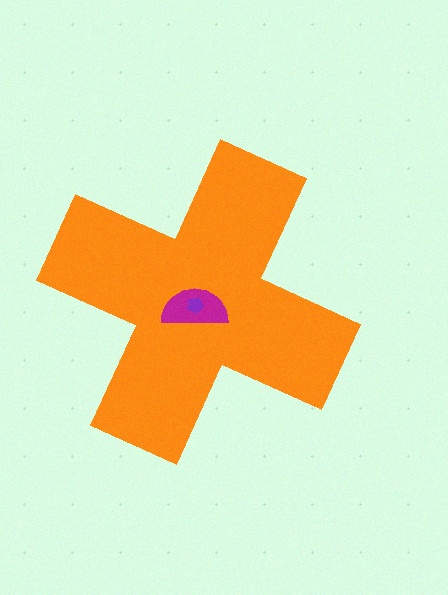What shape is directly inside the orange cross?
The magenta semicircle.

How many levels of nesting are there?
3.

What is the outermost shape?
The orange cross.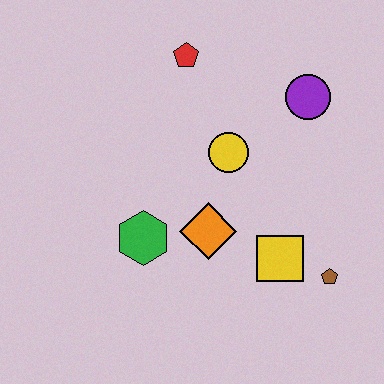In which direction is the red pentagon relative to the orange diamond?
The red pentagon is above the orange diamond.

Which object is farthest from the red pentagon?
The brown pentagon is farthest from the red pentagon.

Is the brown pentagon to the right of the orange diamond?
Yes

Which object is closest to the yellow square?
The brown pentagon is closest to the yellow square.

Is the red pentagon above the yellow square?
Yes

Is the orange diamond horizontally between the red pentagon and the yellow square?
Yes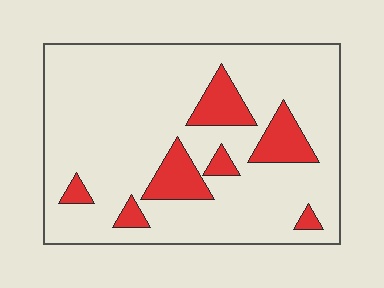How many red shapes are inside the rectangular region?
7.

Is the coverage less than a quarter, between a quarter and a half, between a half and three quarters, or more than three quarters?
Less than a quarter.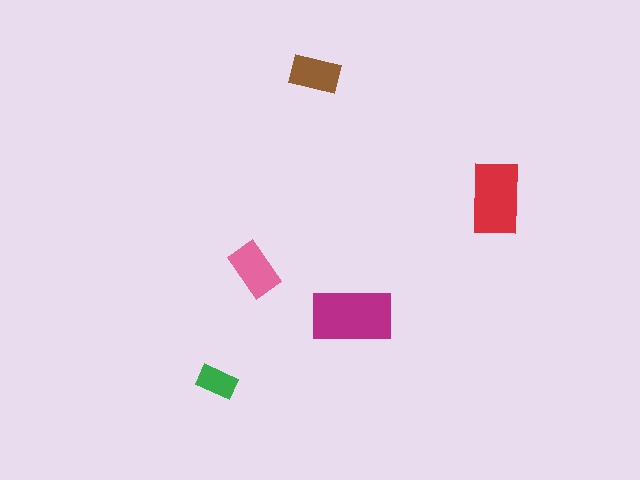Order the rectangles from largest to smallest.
the magenta one, the red one, the pink one, the brown one, the green one.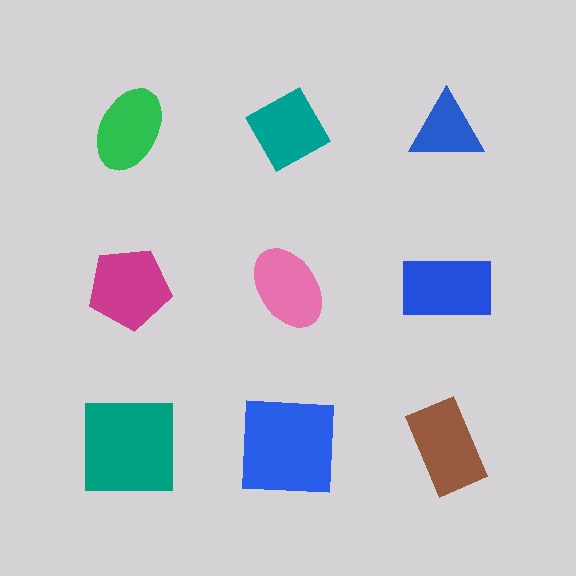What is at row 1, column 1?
A green ellipse.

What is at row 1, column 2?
A teal diamond.